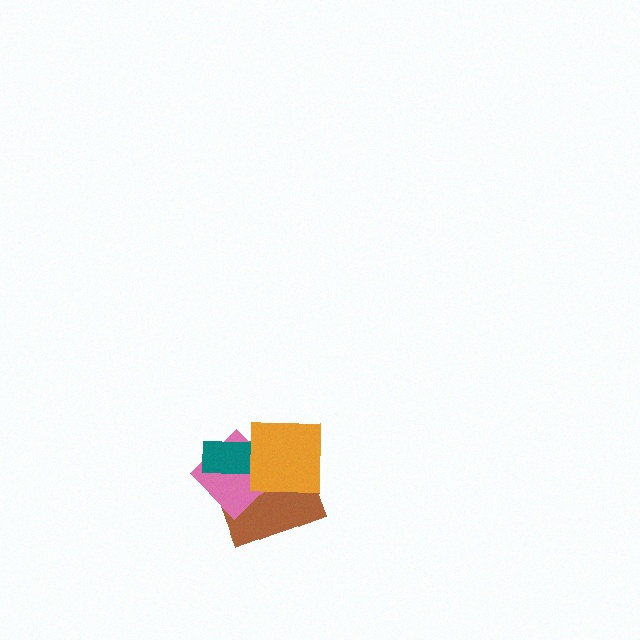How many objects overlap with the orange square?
2 objects overlap with the orange square.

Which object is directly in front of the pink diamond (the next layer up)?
The teal rectangle is directly in front of the pink diamond.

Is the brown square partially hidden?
Yes, it is partially covered by another shape.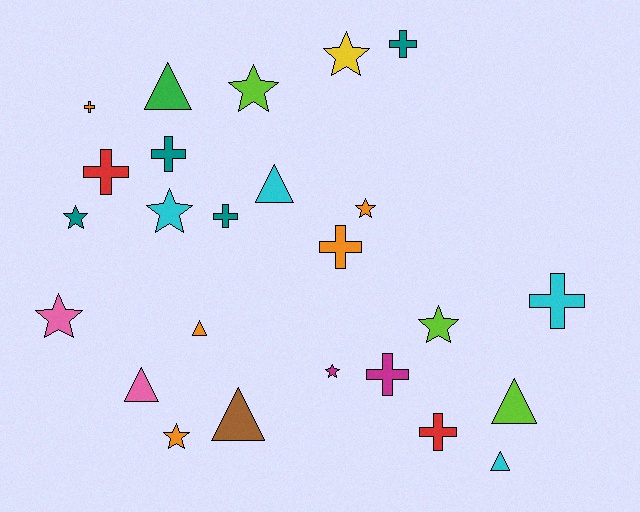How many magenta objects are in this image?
There are 2 magenta objects.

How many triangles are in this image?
There are 7 triangles.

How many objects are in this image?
There are 25 objects.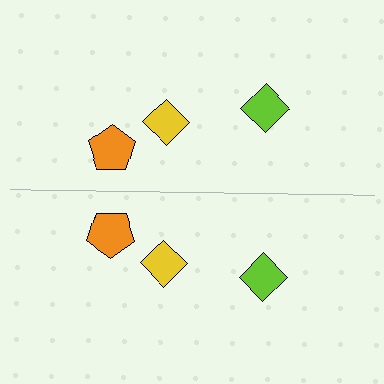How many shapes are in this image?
There are 6 shapes in this image.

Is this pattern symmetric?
Yes, this pattern has bilateral (reflection) symmetry.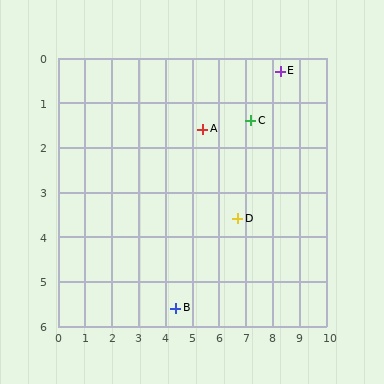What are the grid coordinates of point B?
Point B is at approximately (4.4, 5.6).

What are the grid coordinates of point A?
Point A is at approximately (5.4, 1.6).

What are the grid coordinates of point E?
Point E is at approximately (8.3, 0.3).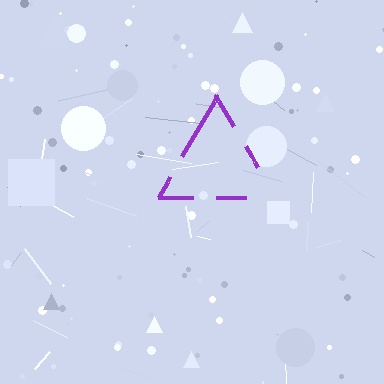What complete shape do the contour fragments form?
The contour fragments form a triangle.